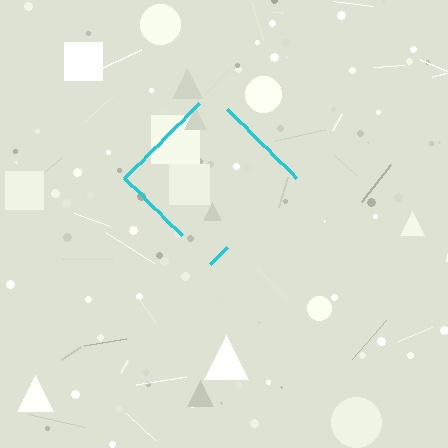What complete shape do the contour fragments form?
The contour fragments form a diamond.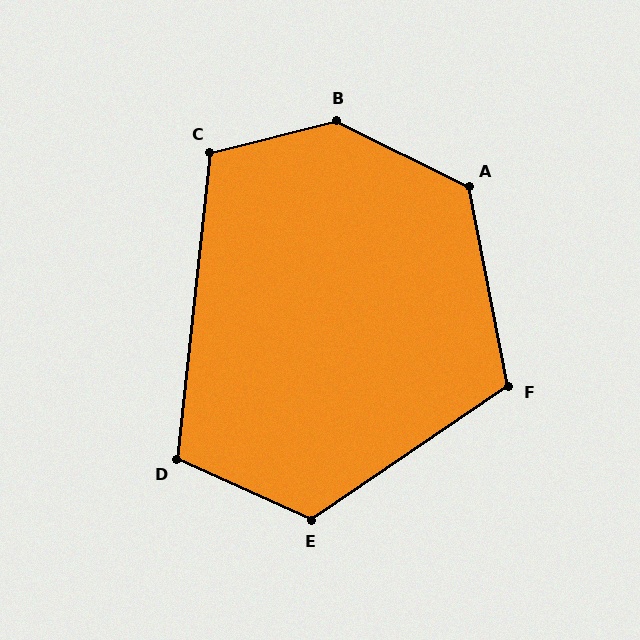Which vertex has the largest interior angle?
B, at approximately 139 degrees.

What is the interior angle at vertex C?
Approximately 111 degrees (obtuse).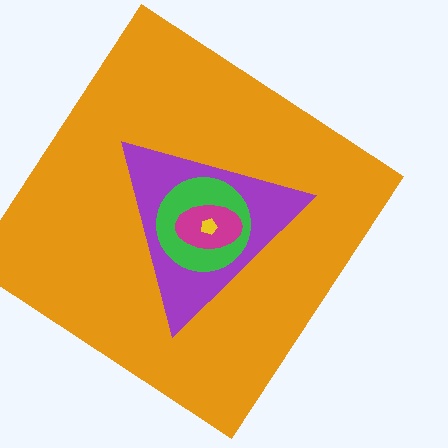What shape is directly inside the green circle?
The magenta ellipse.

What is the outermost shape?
The orange diamond.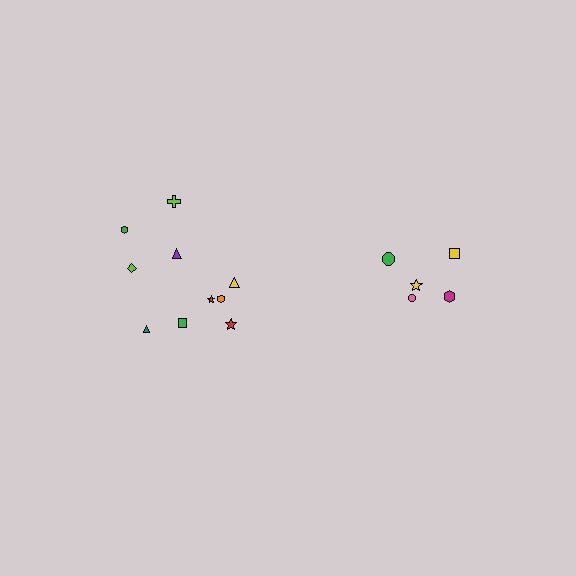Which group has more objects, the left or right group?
The left group.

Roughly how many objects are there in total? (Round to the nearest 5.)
Roughly 15 objects in total.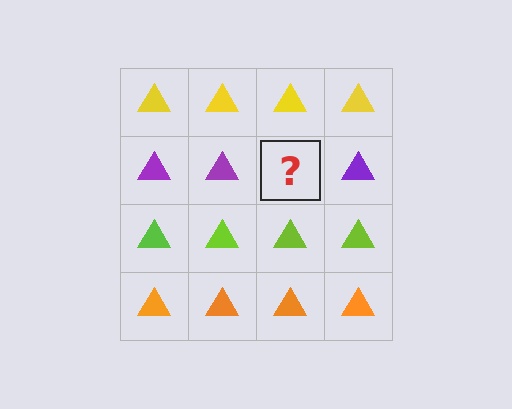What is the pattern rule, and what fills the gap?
The rule is that each row has a consistent color. The gap should be filled with a purple triangle.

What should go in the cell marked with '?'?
The missing cell should contain a purple triangle.